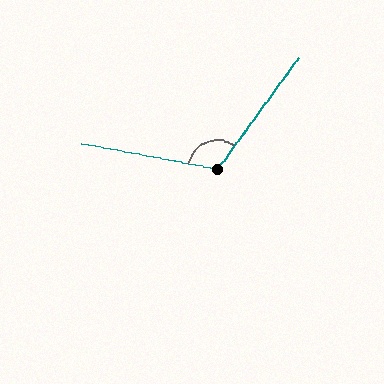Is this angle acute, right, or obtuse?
It is obtuse.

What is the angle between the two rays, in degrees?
Approximately 115 degrees.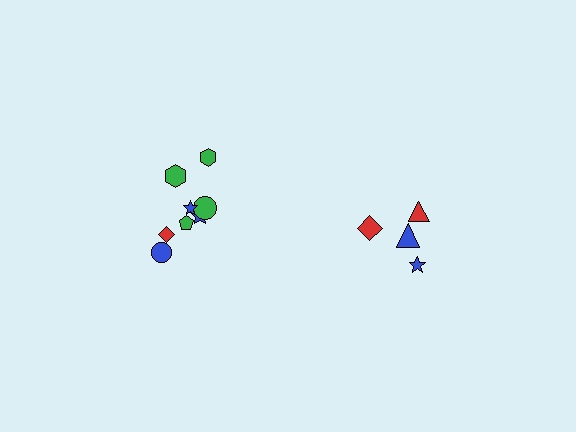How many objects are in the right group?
There are 4 objects.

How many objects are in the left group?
There are 8 objects.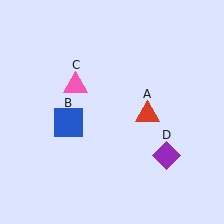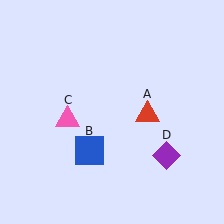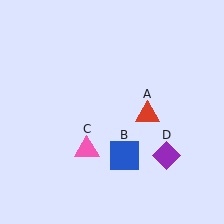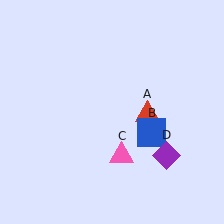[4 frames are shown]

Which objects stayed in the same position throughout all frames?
Red triangle (object A) and purple diamond (object D) remained stationary.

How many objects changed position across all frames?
2 objects changed position: blue square (object B), pink triangle (object C).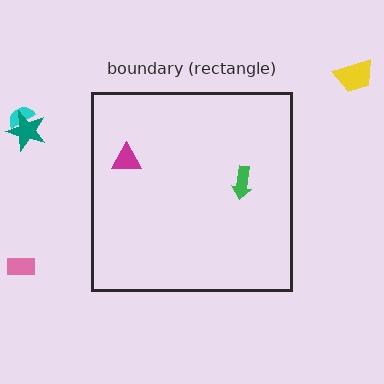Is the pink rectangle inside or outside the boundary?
Outside.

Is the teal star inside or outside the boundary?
Outside.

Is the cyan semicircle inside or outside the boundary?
Outside.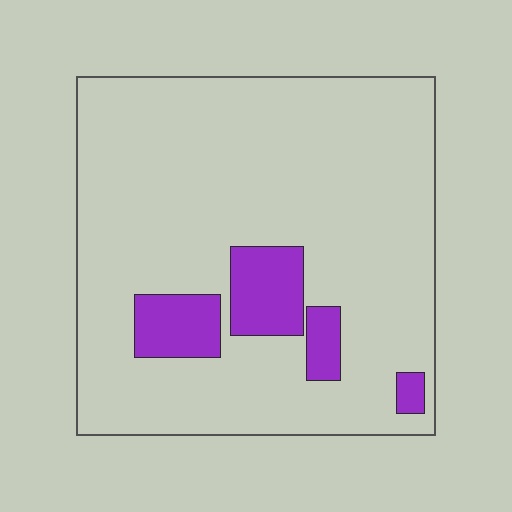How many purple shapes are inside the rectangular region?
4.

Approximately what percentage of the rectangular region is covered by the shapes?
Approximately 10%.